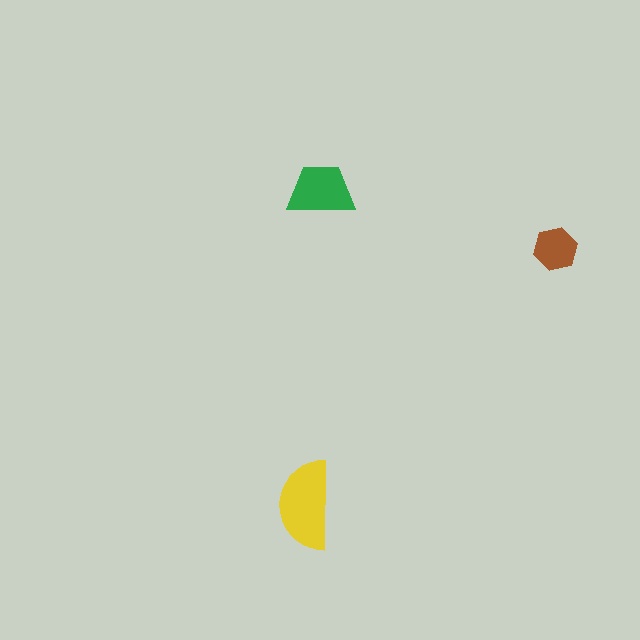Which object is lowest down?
The yellow semicircle is bottommost.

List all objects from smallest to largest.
The brown hexagon, the green trapezoid, the yellow semicircle.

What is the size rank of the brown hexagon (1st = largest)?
3rd.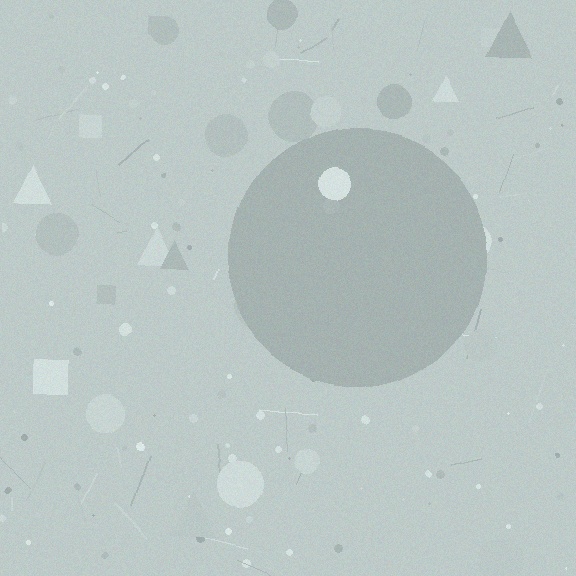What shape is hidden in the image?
A circle is hidden in the image.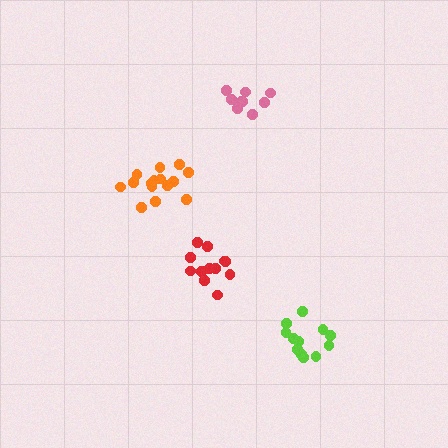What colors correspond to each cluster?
The clusters are colored: orange, lime, pink, red.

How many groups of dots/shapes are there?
There are 4 groups.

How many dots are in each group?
Group 1: 15 dots, Group 2: 12 dots, Group 3: 9 dots, Group 4: 12 dots (48 total).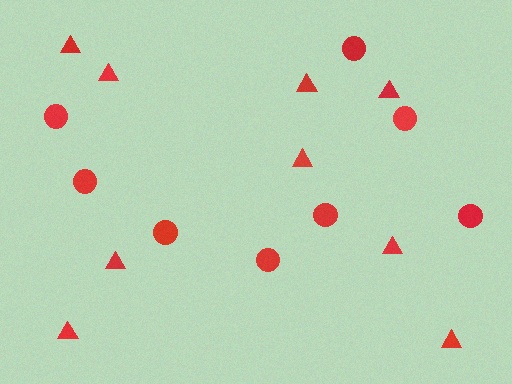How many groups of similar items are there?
There are 2 groups: one group of triangles (9) and one group of circles (8).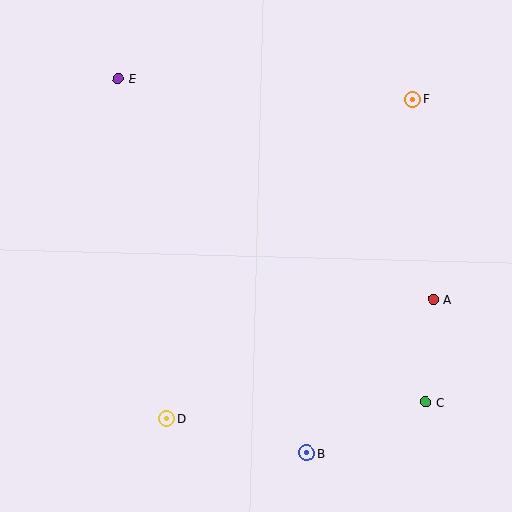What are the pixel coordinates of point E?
Point E is at (118, 78).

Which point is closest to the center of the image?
Point A at (433, 299) is closest to the center.